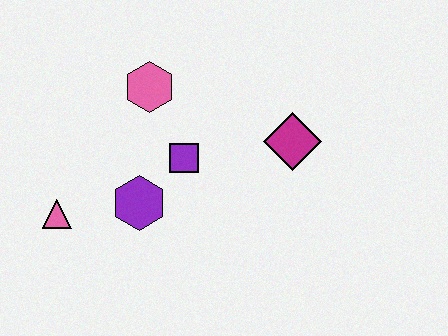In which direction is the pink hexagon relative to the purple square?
The pink hexagon is above the purple square.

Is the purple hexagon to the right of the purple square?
No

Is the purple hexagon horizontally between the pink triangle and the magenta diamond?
Yes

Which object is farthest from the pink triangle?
The magenta diamond is farthest from the pink triangle.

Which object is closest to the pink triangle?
The purple hexagon is closest to the pink triangle.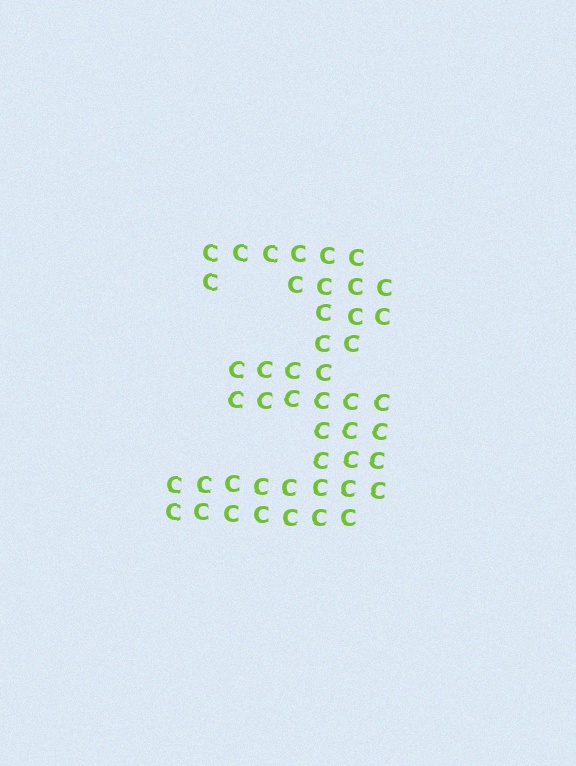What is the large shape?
The large shape is the digit 3.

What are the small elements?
The small elements are letter C's.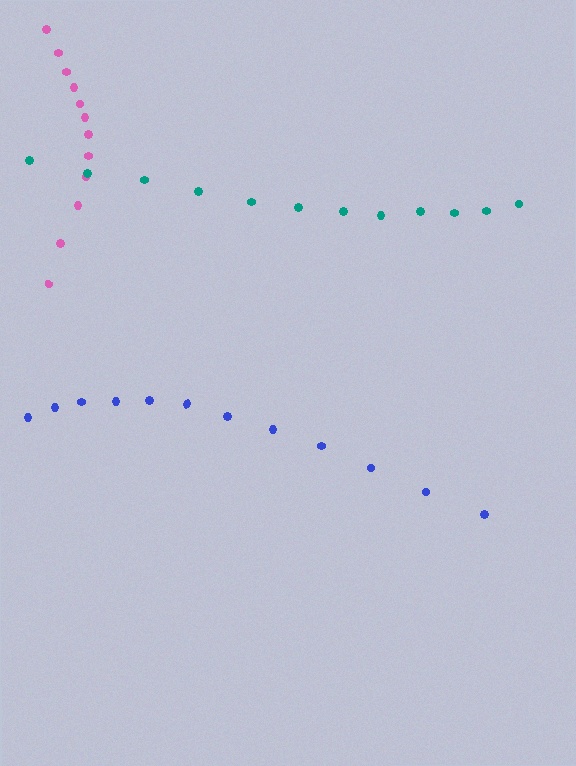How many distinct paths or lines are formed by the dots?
There are 3 distinct paths.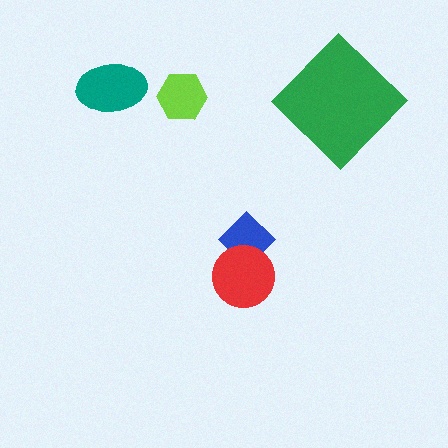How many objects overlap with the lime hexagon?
0 objects overlap with the lime hexagon.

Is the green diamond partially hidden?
No, no other shape covers it.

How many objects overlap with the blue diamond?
1 object overlaps with the blue diamond.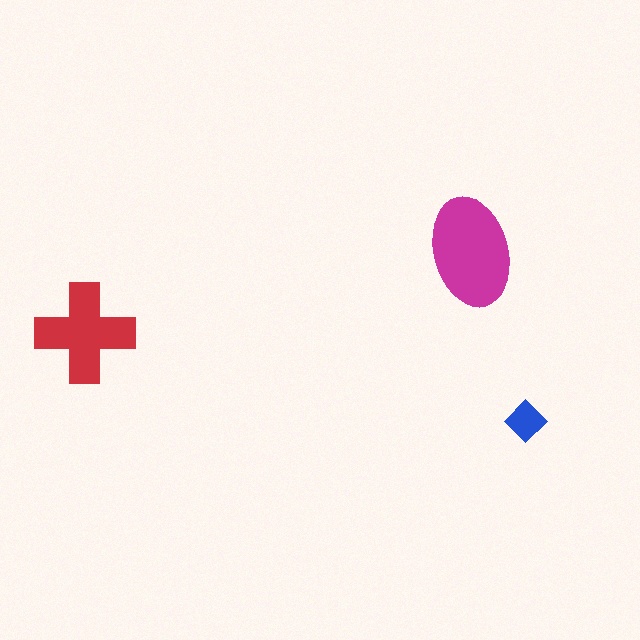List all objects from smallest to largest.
The blue diamond, the red cross, the magenta ellipse.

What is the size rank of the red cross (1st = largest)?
2nd.